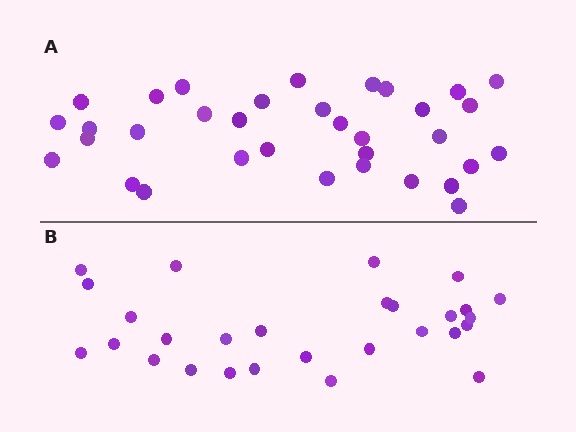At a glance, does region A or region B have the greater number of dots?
Region A (the top region) has more dots.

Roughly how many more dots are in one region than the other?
Region A has about 6 more dots than region B.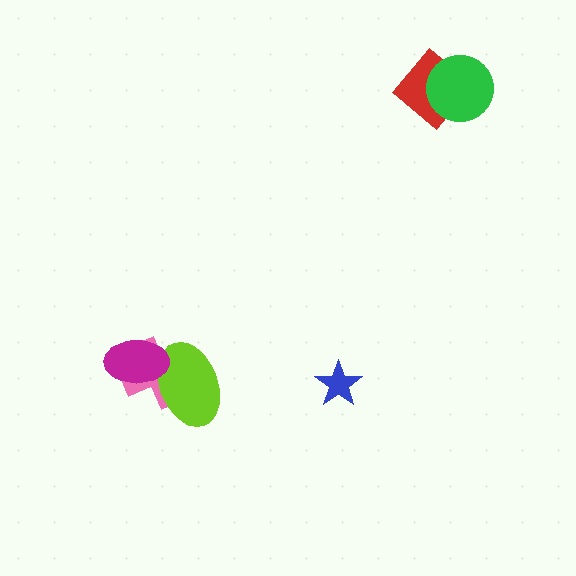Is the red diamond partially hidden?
Yes, it is partially covered by another shape.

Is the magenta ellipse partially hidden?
No, no other shape covers it.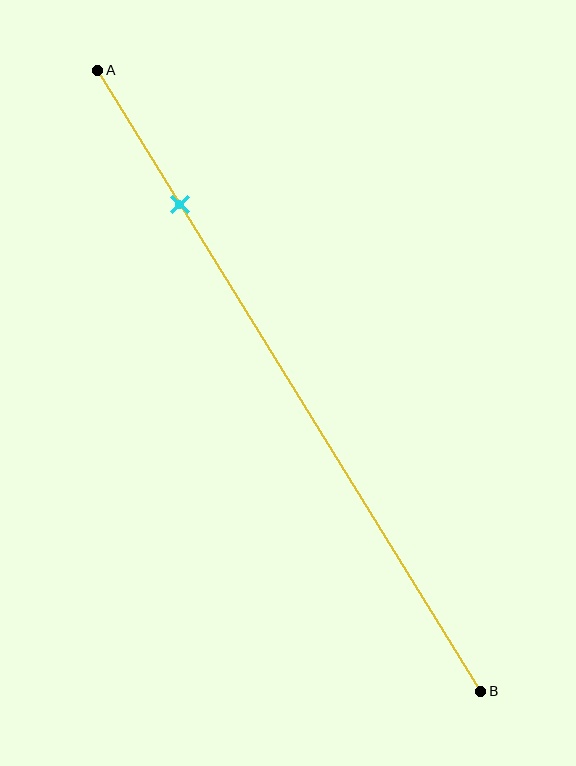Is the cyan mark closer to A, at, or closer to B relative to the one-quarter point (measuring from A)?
The cyan mark is closer to point A than the one-quarter point of segment AB.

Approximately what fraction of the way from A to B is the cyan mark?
The cyan mark is approximately 20% of the way from A to B.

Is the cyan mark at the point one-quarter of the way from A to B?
No, the mark is at about 20% from A, not at the 25% one-quarter point.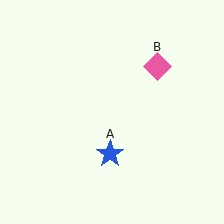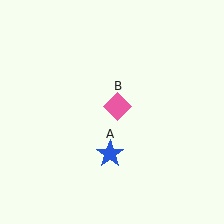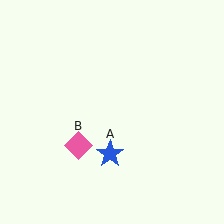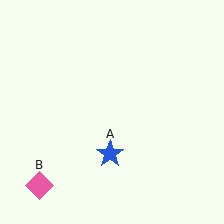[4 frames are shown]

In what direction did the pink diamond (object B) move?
The pink diamond (object B) moved down and to the left.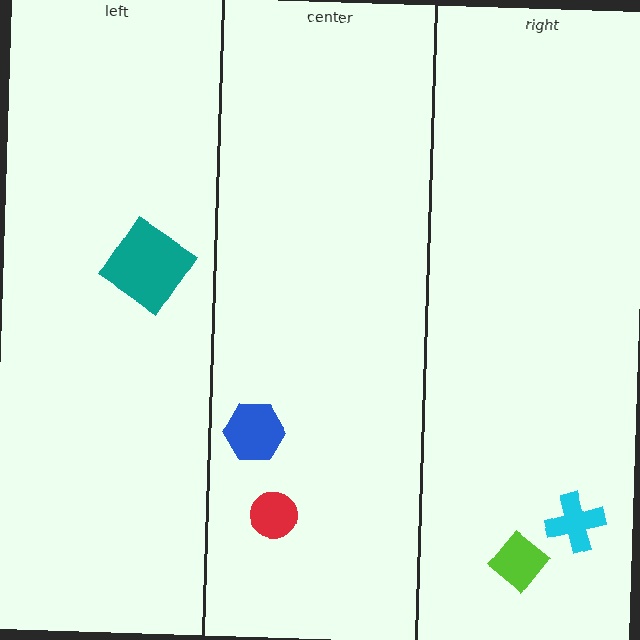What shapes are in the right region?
The lime diamond, the cyan cross.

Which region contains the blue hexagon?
The center region.